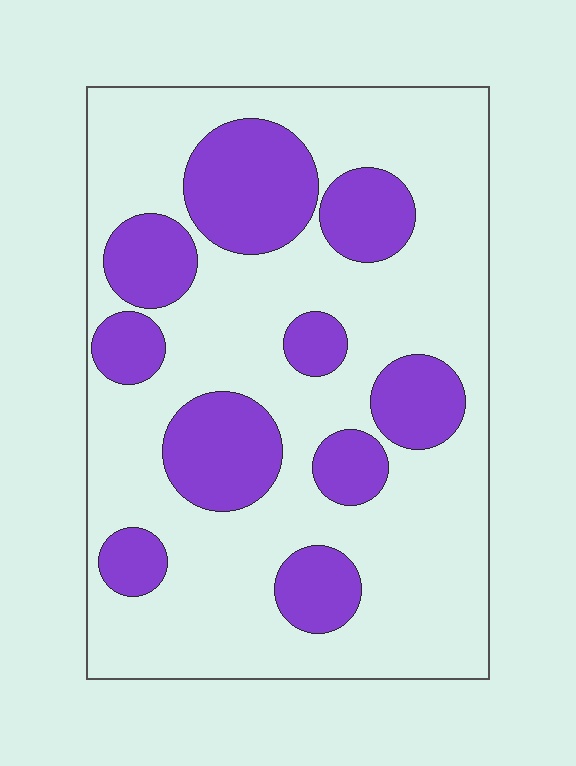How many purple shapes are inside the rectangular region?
10.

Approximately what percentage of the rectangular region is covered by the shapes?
Approximately 30%.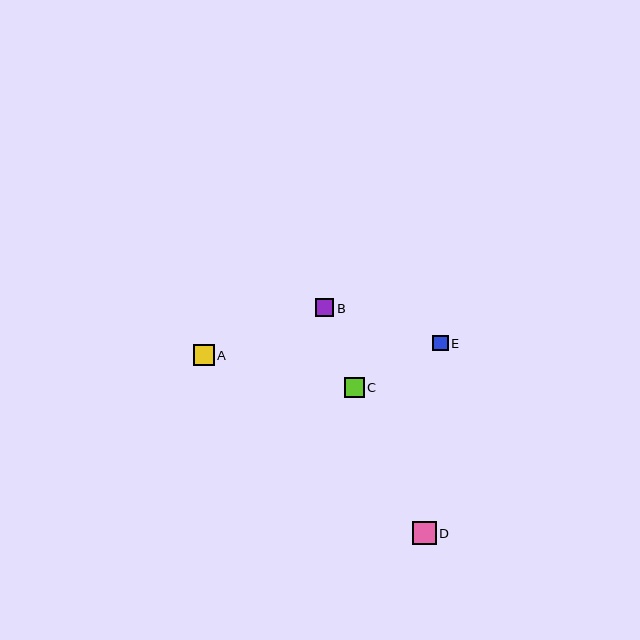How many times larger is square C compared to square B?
Square C is approximately 1.1 times the size of square B.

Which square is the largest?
Square D is the largest with a size of approximately 23 pixels.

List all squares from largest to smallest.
From largest to smallest: D, A, C, B, E.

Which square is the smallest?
Square E is the smallest with a size of approximately 16 pixels.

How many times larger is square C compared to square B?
Square C is approximately 1.1 times the size of square B.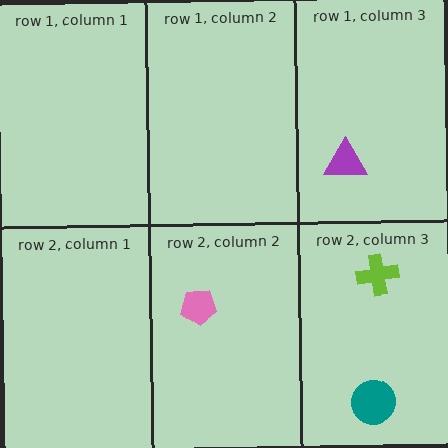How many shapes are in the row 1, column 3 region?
1.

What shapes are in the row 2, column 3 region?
The teal circle, the lime cross.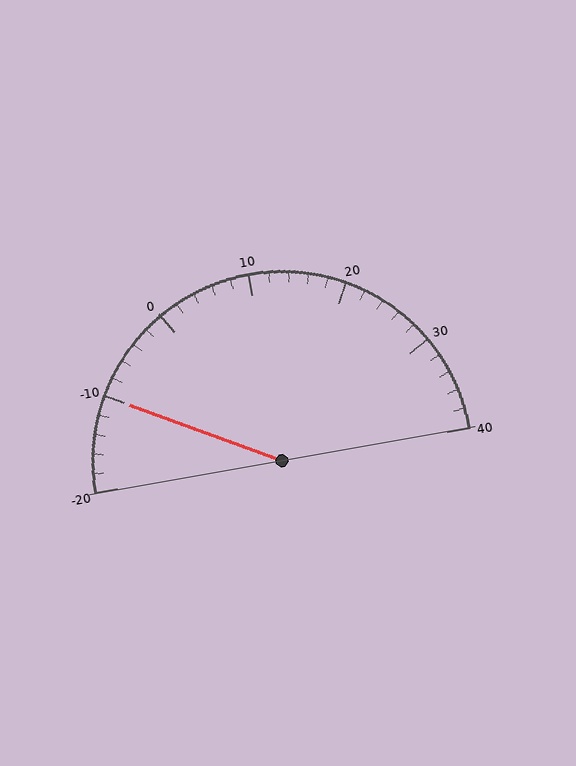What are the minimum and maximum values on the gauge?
The gauge ranges from -20 to 40.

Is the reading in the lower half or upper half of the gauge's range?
The reading is in the lower half of the range (-20 to 40).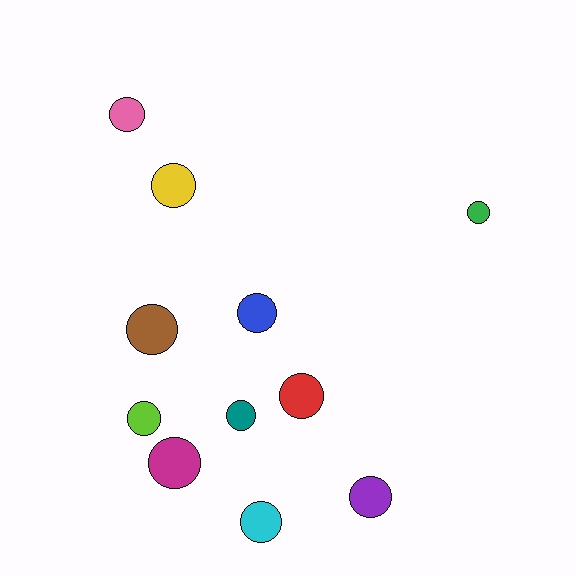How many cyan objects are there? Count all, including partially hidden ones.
There is 1 cyan object.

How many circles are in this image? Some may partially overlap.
There are 11 circles.